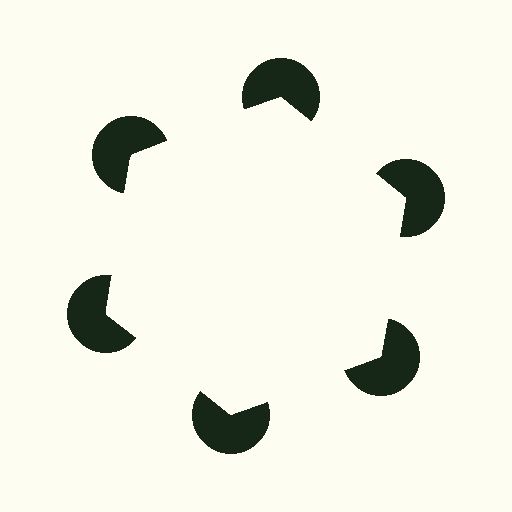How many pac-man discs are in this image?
There are 6 — one at each vertex of the illusory hexagon.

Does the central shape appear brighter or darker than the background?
It typically appears slightly brighter than the background, even though no actual brightness change is drawn.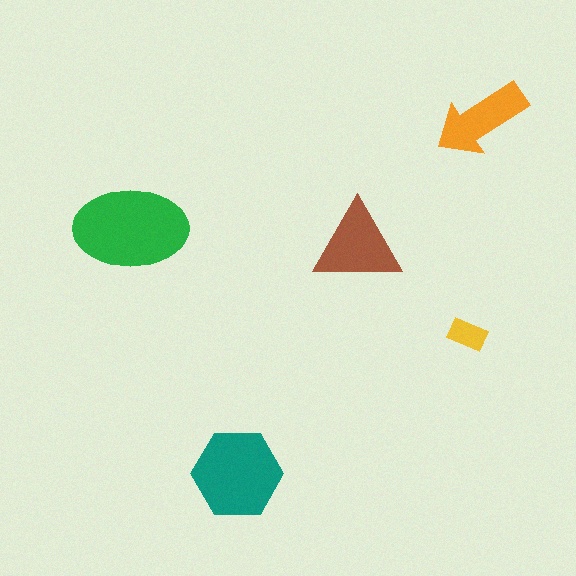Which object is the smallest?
The yellow rectangle.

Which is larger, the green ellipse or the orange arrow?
The green ellipse.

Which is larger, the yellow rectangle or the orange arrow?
The orange arrow.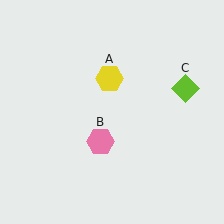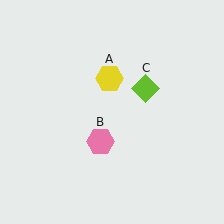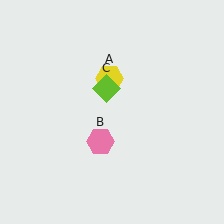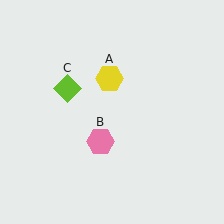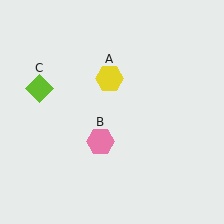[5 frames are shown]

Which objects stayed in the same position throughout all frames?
Yellow hexagon (object A) and pink hexagon (object B) remained stationary.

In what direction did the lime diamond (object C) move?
The lime diamond (object C) moved left.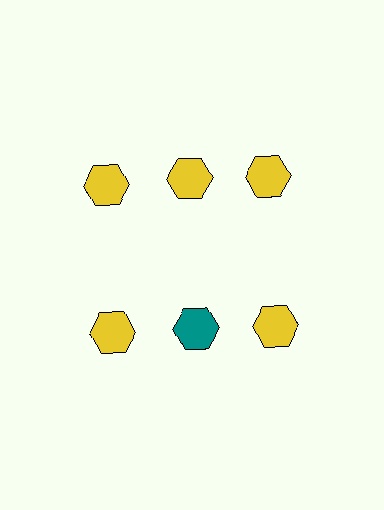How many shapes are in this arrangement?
There are 6 shapes arranged in a grid pattern.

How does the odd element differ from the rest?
It has a different color: teal instead of yellow.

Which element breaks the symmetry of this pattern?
The teal hexagon in the second row, second from left column breaks the symmetry. All other shapes are yellow hexagons.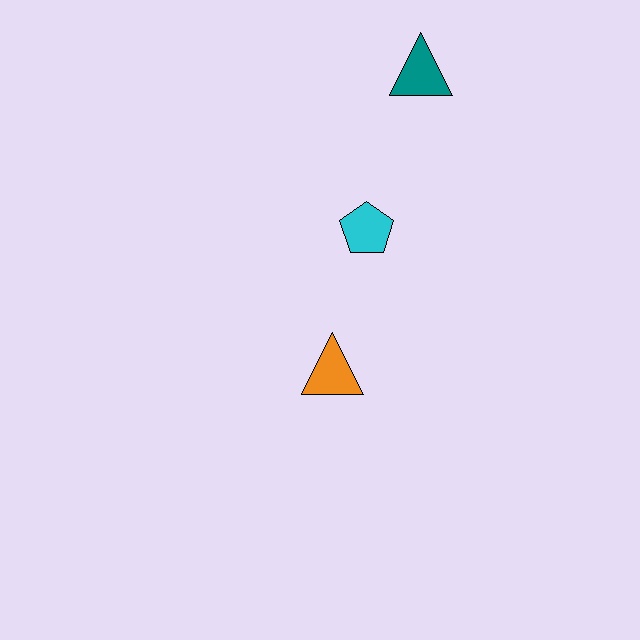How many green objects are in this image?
There are no green objects.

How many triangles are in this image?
There are 2 triangles.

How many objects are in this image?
There are 3 objects.